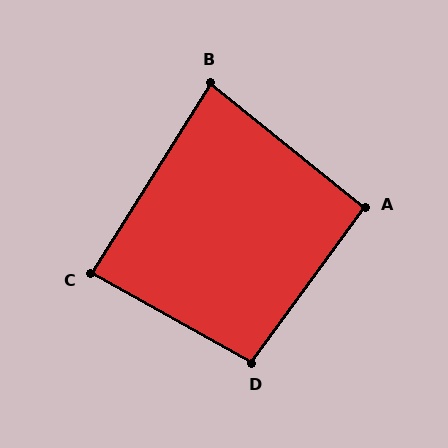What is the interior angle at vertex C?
Approximately 87 degrees (approximately right).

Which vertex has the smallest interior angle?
B, at approximately 83 degrees.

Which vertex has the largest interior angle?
D, at approximately 97 degrees.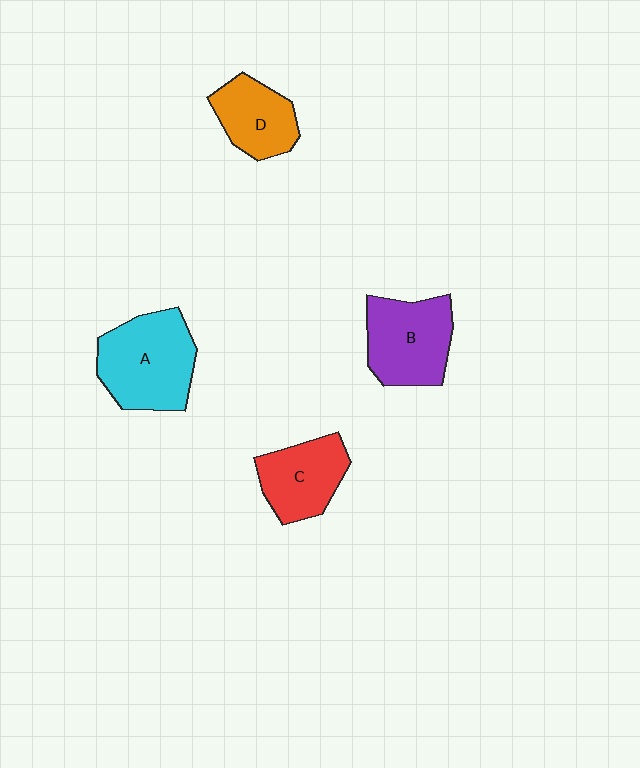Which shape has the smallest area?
Shape D (orange).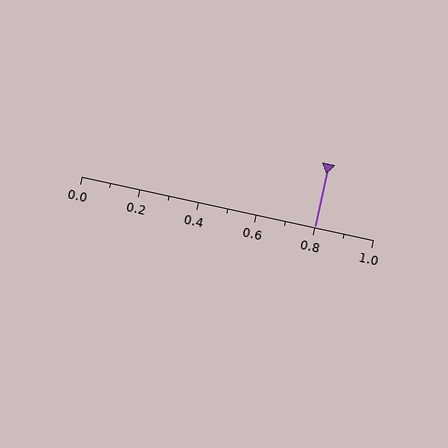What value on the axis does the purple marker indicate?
The marker indicates approximately 0.8.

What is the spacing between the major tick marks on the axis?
The major ticks are spaced 0.2 apart.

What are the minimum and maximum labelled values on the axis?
The axis runs from 0.0 to 1.0.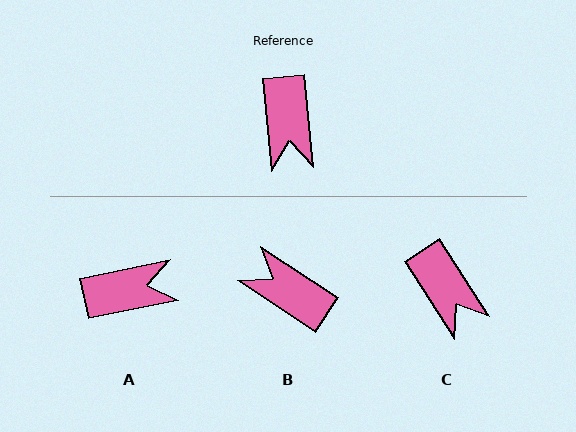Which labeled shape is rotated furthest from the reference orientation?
B, about 129 degrees away.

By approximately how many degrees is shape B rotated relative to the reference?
Approximately 129 degrees clockwise.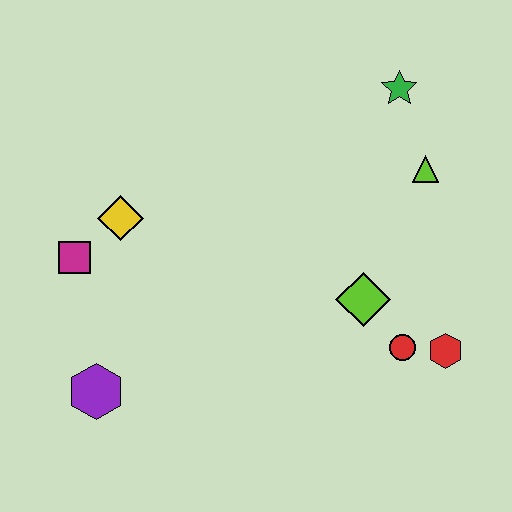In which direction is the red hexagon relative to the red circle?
The red hexagon is to the right of the red circle.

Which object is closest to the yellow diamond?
The magenta square is closest to the yellow diamond.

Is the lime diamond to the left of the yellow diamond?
No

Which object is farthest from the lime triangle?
The purple hexagon is farthest from the lime triangle.